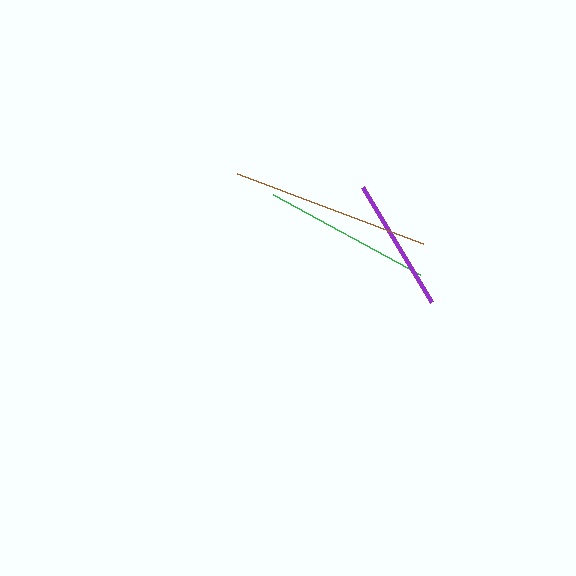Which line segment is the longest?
The brown line is the longest at approximately 198 pixels.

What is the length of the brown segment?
The brown segment is approximately 198 pixels long.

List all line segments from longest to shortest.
From longest to shortest: brown, green, purple.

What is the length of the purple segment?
The purple segment is approximately 134 pixels long.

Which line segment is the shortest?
The purple line is the shortest at approximately 134 pixels.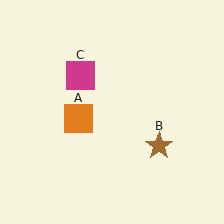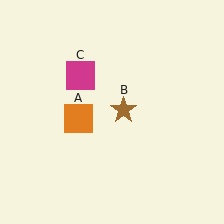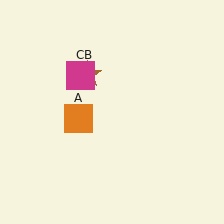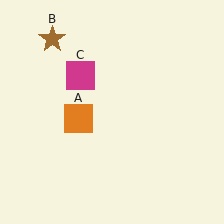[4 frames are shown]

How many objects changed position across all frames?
1 object changed position: brown star (object B).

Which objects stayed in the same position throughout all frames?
Orange square (object A) and magenta square (object C) remained stationary.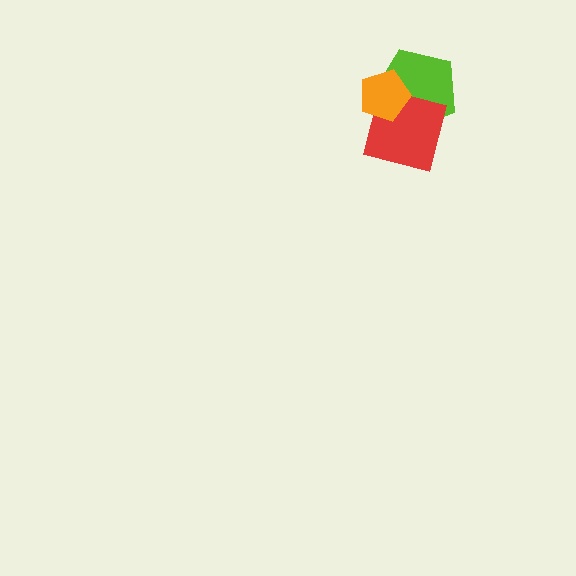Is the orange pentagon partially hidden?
No, no other shape covers it.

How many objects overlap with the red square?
2 objects overlap with the red square.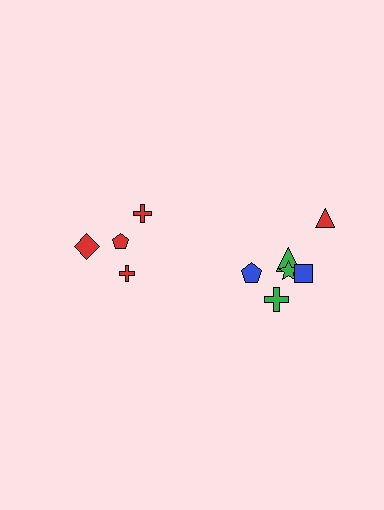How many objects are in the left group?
There are 4 objects.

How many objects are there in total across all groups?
There are 10 objects.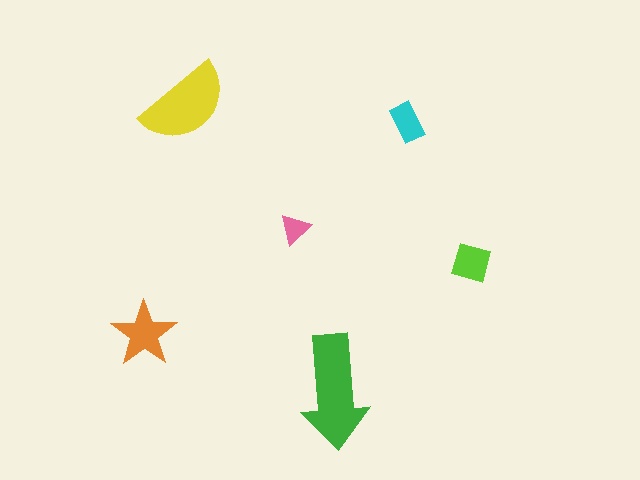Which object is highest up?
The yellow semicircle is topmost.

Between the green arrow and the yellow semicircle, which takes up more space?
The green arrow.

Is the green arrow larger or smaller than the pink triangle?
Larger.